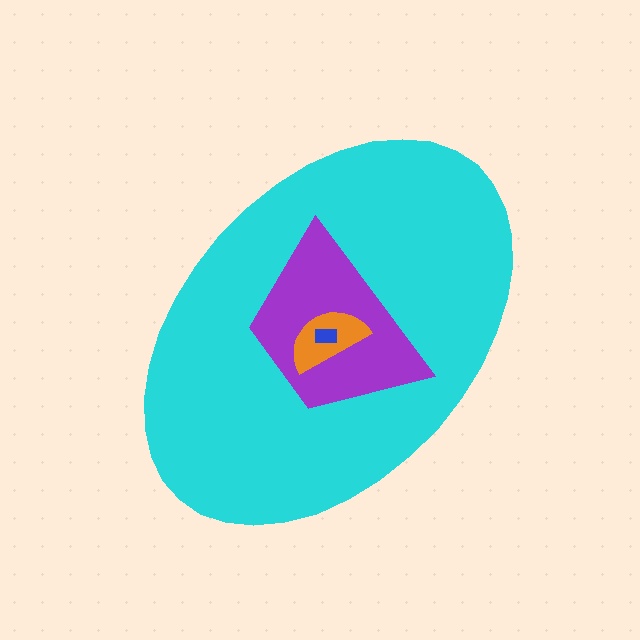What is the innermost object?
The blue rectangle.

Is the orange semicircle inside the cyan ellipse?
Yes.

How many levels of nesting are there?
4.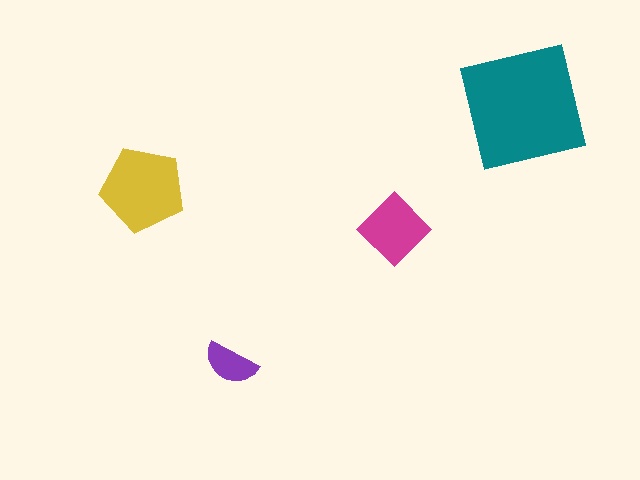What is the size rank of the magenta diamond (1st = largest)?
3rd.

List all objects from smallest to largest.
The purple semicircle, the magenta diamond, the yellow pentagon, the teal square.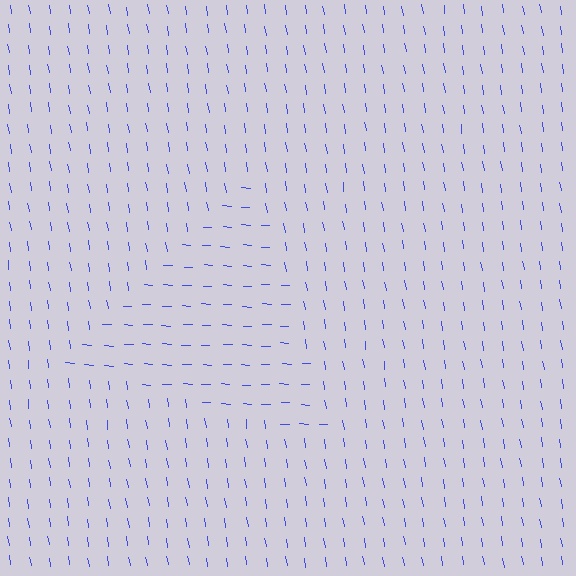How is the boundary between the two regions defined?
The boundary is defined purely by a change in line orientation (approximately 78 degrees difference). All lines are the same color and thickness.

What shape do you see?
I see a triangle.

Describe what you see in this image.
The image is filled with small blue line segments. A triangle region in the image has lines oriented differently from the surrounding lines, creating a visible texture boundary.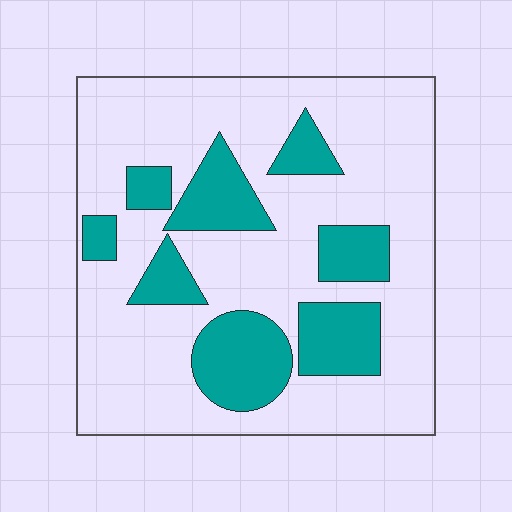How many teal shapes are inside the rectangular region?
8.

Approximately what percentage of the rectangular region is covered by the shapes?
Approximately 25%.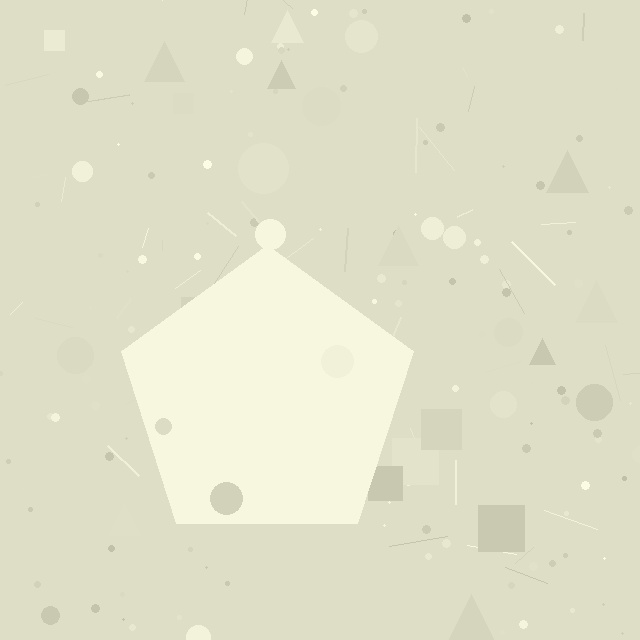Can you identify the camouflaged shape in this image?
The camouflaged shape is a pentagon.